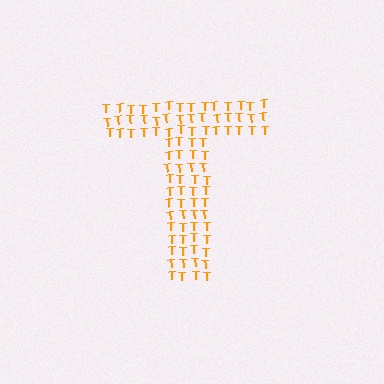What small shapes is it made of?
It is made of small letter T's.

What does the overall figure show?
The overall figure shows the letter T.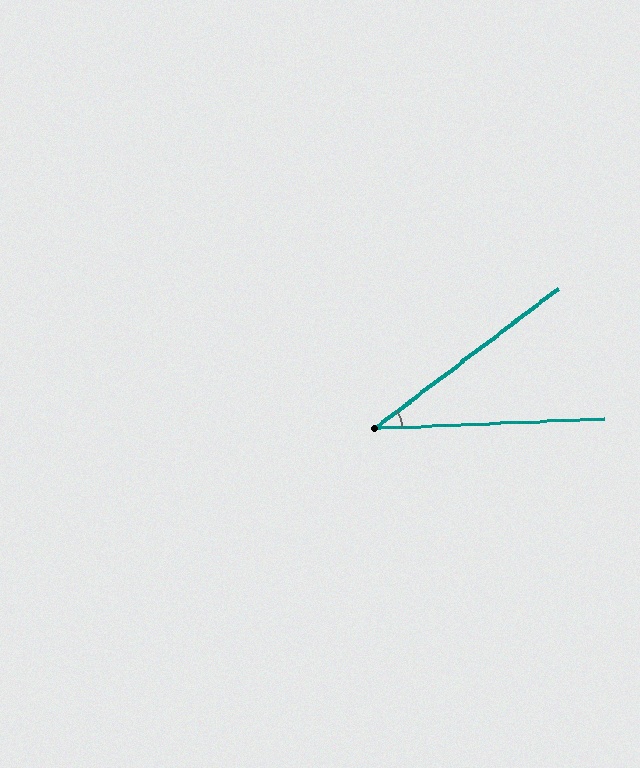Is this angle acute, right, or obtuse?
It is acute.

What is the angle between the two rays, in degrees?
Approximately 35 degrees.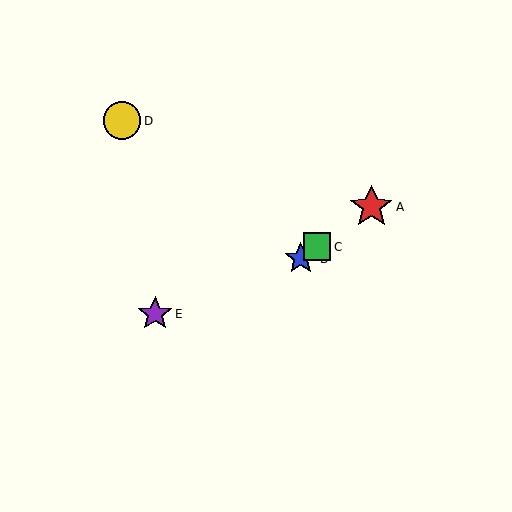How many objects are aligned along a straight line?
3 objects (A, B, C) are aligned along a straight line.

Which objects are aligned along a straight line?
Objects A, B, C are aligned along a straight line.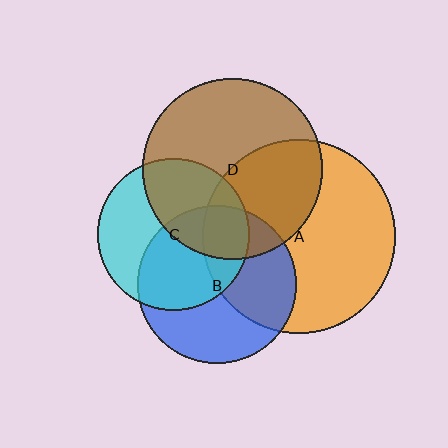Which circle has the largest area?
Circle A (orange).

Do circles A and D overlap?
Yes.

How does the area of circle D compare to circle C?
Approximately 1.4 times.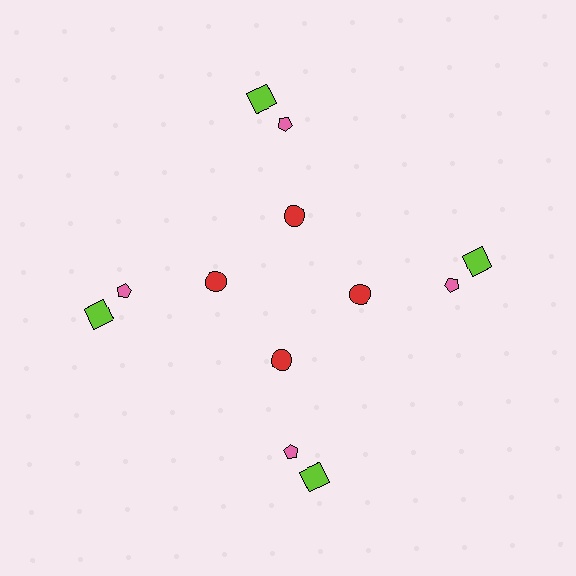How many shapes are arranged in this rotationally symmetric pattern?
There are 12 shapes, arranged in 4 groups of 3.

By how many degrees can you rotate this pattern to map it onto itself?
The pattern maps onto itself every 90 degrees of rotation.